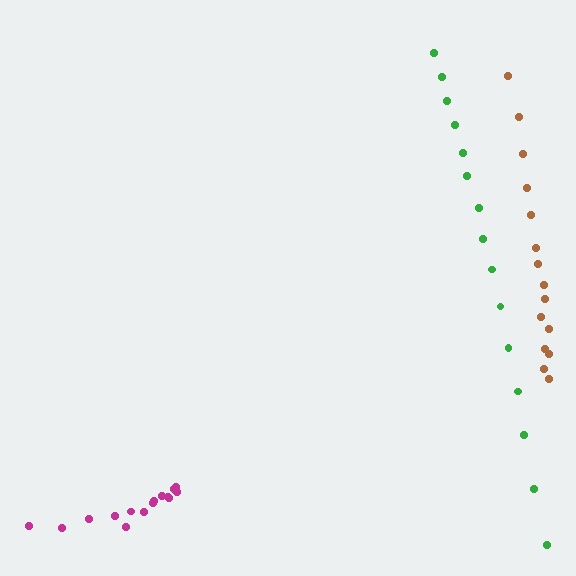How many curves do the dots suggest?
There are 3 distinct paths.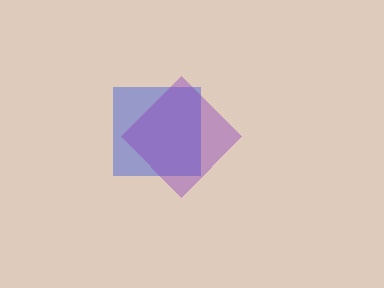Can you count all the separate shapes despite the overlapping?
Yes, there are 2 separate shapes.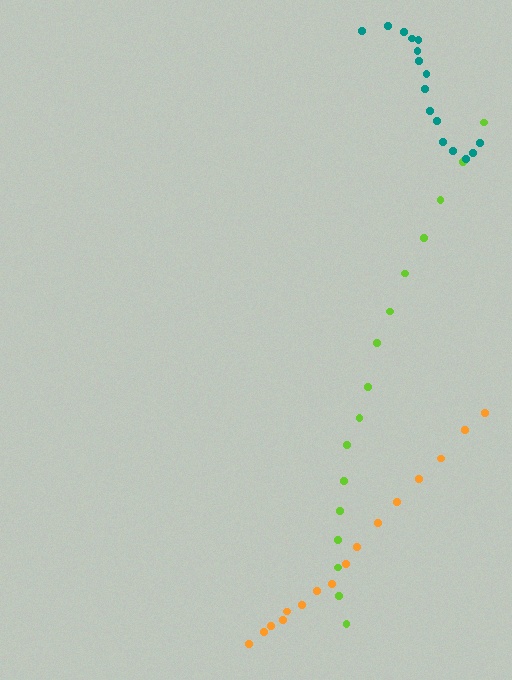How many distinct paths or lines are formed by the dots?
There are 3 distinct paths.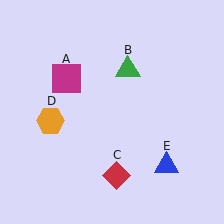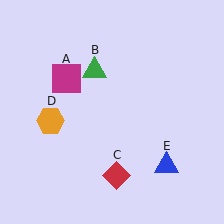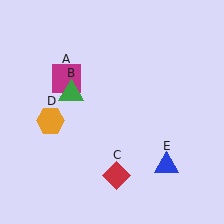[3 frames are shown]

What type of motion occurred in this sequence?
The green triangle (object B) rotated counterclockwise around the center of the scene.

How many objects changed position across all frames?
1 object changed position: green triangle (object B).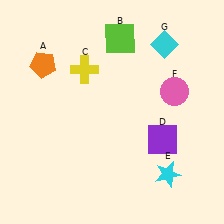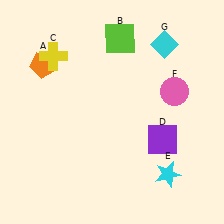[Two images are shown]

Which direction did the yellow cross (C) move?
The yellow cross (C) moved left.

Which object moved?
The yellow cross (C) moved left.